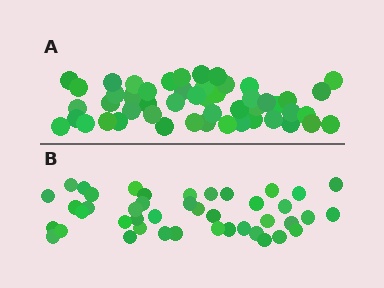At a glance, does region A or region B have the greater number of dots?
Region A (the top region) has more dots.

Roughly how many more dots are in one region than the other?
Region A has roughly 8 or so more dots than region B.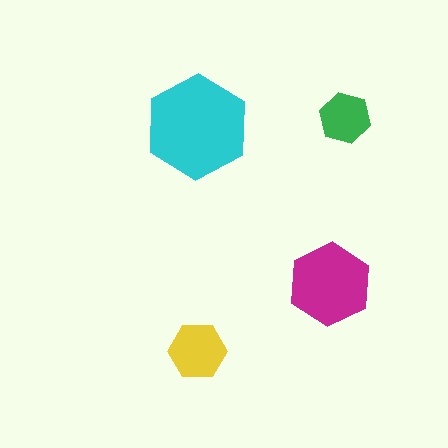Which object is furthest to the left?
The cyan hexagon is leftmost.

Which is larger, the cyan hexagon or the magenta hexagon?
The cyan one.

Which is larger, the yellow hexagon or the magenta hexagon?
The magenta one.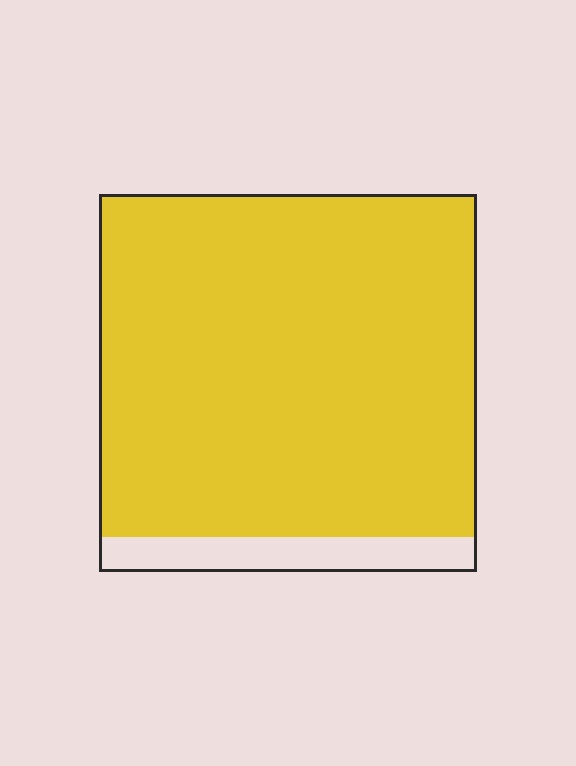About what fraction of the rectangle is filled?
About nine tenths (9/10).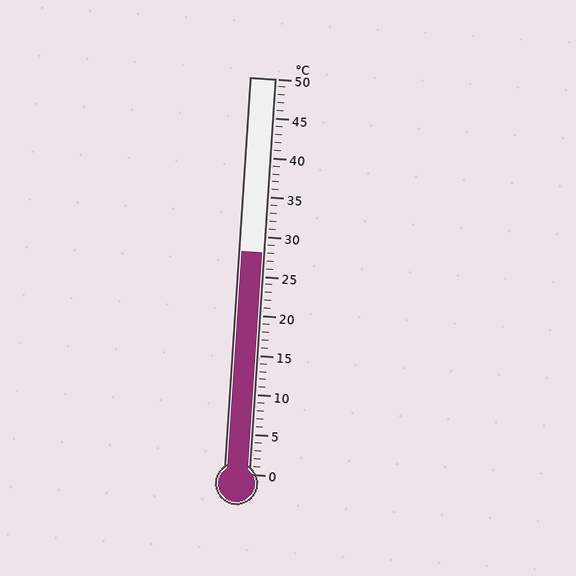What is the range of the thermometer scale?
The thermometer scale ranges from 0°C to 50°C.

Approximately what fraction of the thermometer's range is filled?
The thermometer is filled to approximately 55% of its range.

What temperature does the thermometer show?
The thermometer shows approximately 28°C.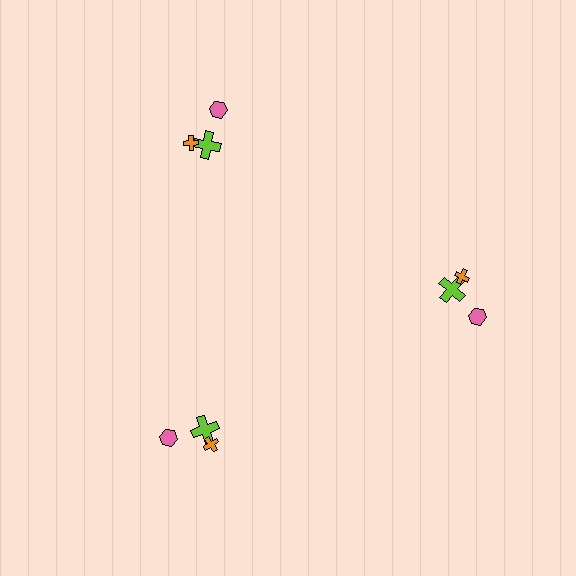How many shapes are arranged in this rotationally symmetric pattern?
There are 9 shapes, arranged in 3 groups of 3.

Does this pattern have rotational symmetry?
Yes, this pattern has 3-fold rotational symmetry. It looks the same after rotating 120 degrees around the center.